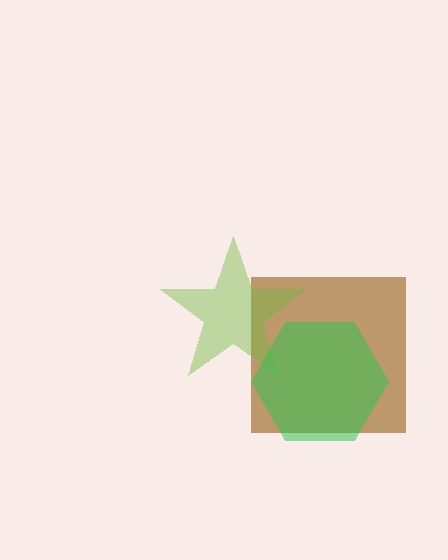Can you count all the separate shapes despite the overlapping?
Yes, there are 3 separate shapes.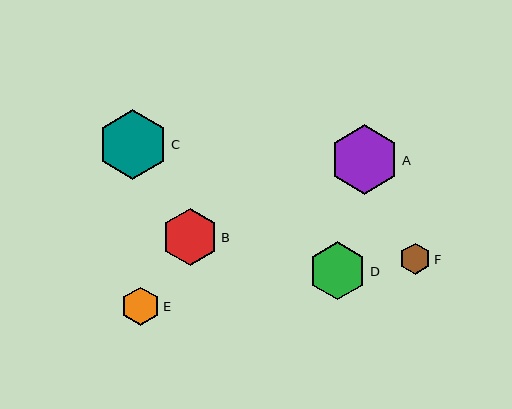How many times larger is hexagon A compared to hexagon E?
Hexagon A is approximately 1.8 times the size of hexagon E.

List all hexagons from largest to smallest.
From largest to smallest: C, A, D, B, E, F.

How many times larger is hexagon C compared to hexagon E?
Hexagon C is approximately 1.8 times the size of hexagon E.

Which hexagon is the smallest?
Hexagon F is the smallest with a size of approximately 32 pixels.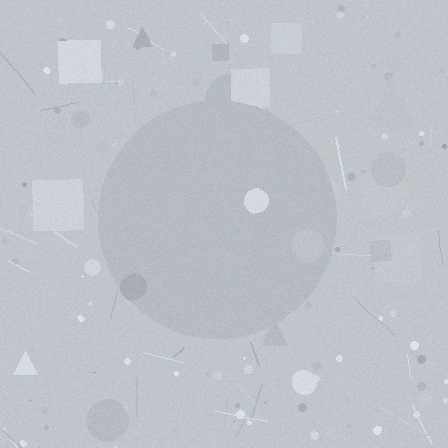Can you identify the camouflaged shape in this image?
The camouflaged shape is a circle.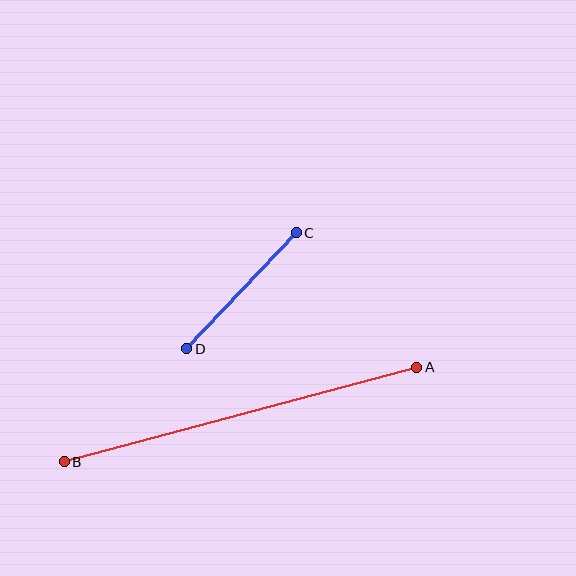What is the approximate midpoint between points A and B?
The midpoint is at approximately (240, 415) pixels.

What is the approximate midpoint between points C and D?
The midpoint is at approximately (242, 291) pixels.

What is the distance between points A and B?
The distance is approximately 365 pixels.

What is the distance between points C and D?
The distance is approximately 159 pixels.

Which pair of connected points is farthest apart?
Points A and B are farthest apart.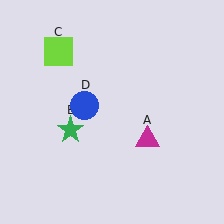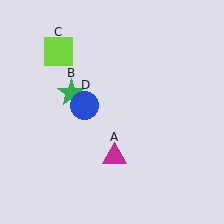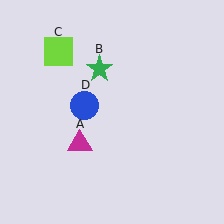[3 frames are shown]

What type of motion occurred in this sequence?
The magenta triangle (object A), green star (object B) rotated clockwise around the center of the scene.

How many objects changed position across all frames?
2 objects changed position: magenta triangle (object A), green star (object B).